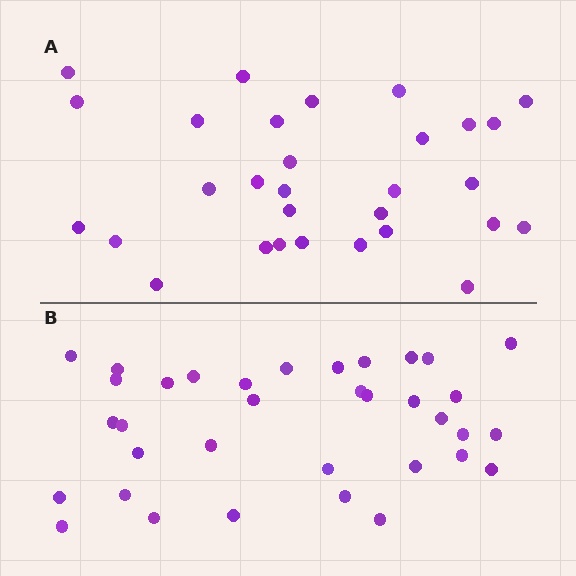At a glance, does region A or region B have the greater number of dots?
Region B (the bottom region) has more dots.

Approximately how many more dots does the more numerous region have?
Region B has about 5 more dots than region A.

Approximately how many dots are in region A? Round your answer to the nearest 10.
About 30 dots.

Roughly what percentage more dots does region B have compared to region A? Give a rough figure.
About 15% more.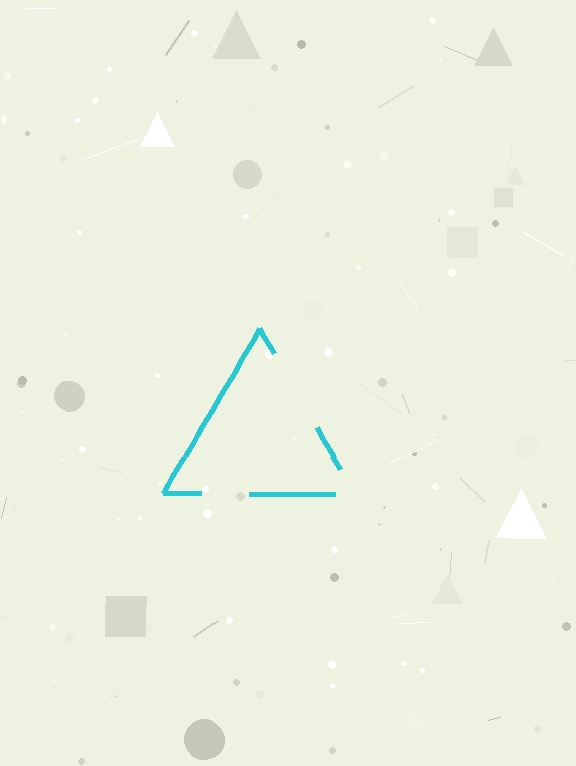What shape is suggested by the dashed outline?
The dashed outline suggests a triangle.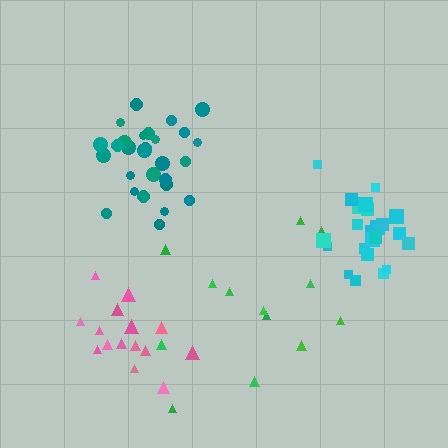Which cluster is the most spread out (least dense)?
Green.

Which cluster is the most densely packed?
Cyan.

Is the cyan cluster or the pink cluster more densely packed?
Cyan.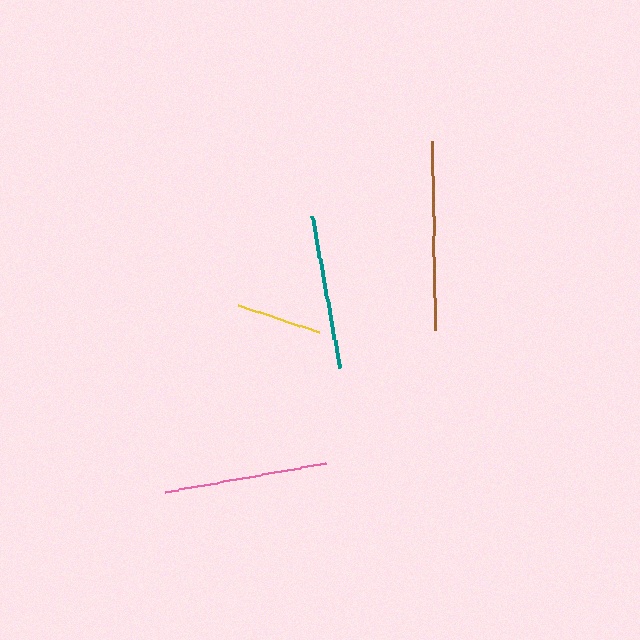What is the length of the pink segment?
The pink segment is approximately 162 pixels long.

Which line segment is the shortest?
The yellow line is the shortest at approximately 87 pixels.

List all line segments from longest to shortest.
From longest to shortest: brown, pink, teal, yellow.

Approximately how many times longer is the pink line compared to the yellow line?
The pink line is approximately 1.9 times the length of the yellow line.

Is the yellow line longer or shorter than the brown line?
The brown line is longer than the yellow line.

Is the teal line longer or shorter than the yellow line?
The teal line is longer than the yellow line.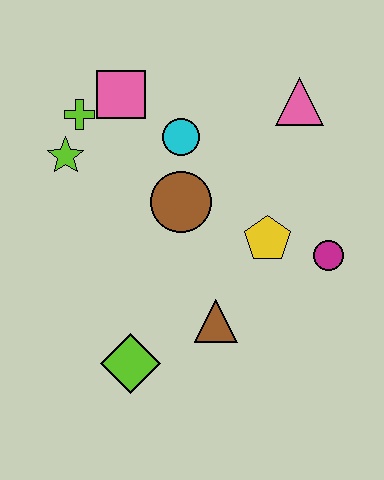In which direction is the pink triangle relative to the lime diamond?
The pink triangle is above the lime diamond.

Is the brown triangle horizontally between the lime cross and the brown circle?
No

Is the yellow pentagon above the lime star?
No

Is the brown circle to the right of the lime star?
Yes